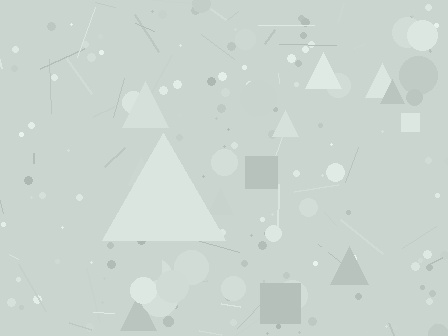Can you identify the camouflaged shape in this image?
The camouflaged shape is a triangle.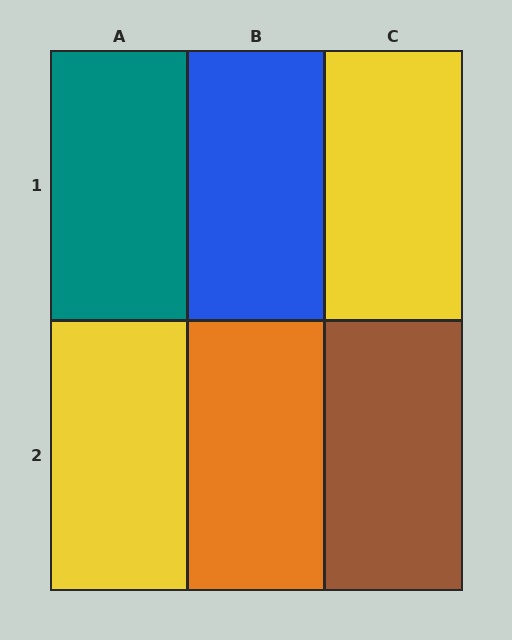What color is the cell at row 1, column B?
Blue.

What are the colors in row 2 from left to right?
Yellow, orange, brown.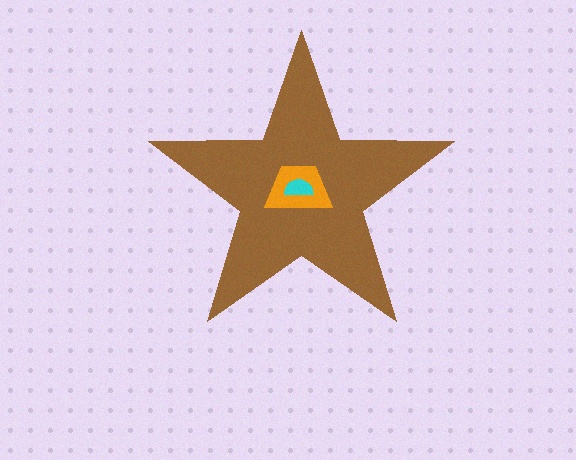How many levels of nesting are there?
3.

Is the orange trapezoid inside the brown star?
Yes.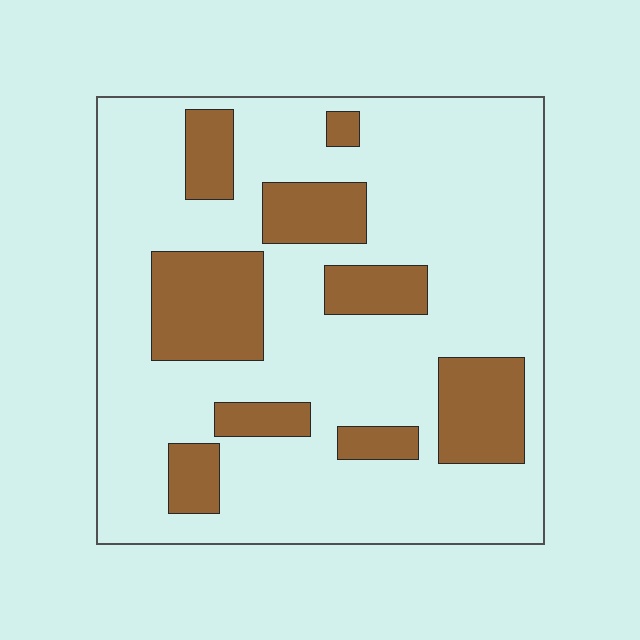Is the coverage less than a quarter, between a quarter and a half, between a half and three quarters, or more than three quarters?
Less than a quarter.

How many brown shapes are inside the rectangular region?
9.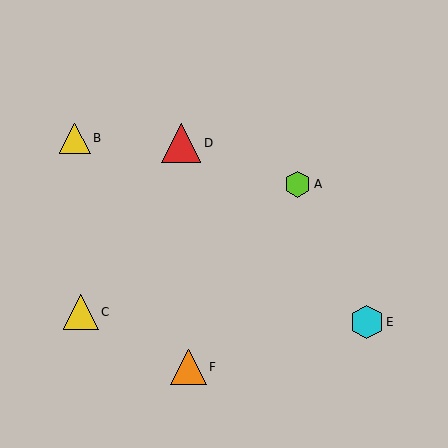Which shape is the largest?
The red triangle (labeled D) is the largest.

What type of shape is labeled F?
Shape F is an orange triangle.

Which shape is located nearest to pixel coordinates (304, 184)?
The lime hexagon (labeled A) at (298, 184) is nearest to that location.